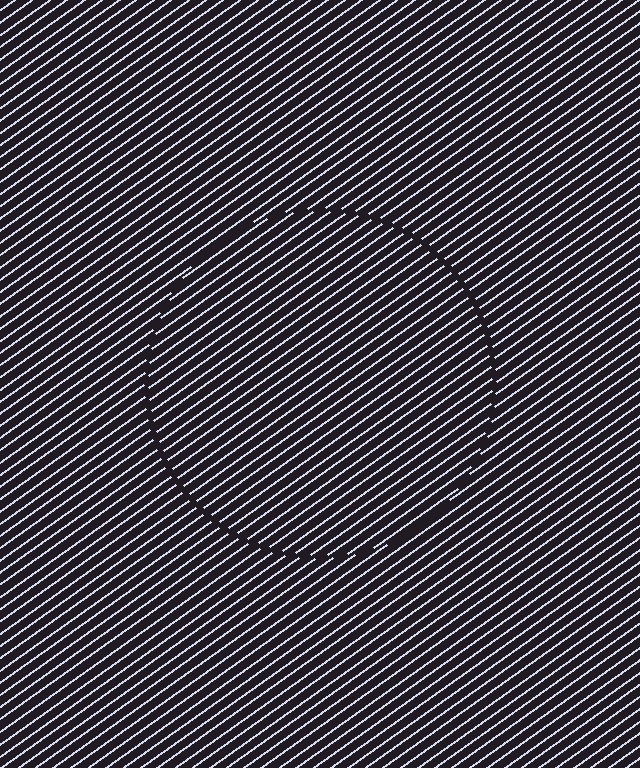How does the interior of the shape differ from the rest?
The interior of the shape contains the same grating, shifted by half a period — the contour is defined by the phase discontinuity where line-ends from the inner and outer gratings abut.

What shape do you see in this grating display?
An illusory circle. The interior of the shape contains the same grating, shifted by half a period — the contour is defined by the phase discontinuity where line-ends from the inner and outer gratings abut.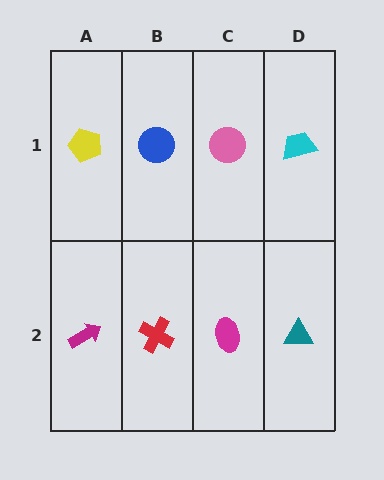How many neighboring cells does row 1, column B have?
3.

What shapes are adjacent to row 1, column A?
A magenta arrow (row 2, column A), a blue circle (row 1, column B).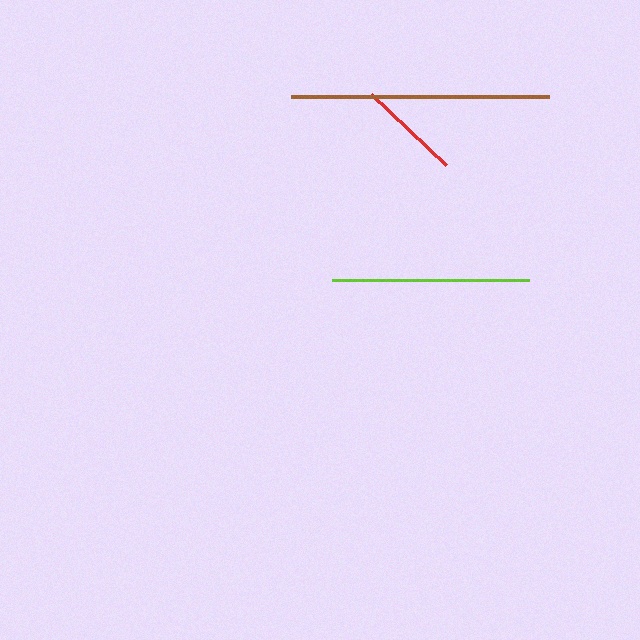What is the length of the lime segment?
The lime segment is approximately 197 pixels long.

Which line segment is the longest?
The brown line is the longest at approximately 259 pixels.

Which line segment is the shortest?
The red line is the shortest at approximately 104 pixels.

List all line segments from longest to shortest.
From longest to shortest: brown, lime, red.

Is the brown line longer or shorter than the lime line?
The brown line is longer than the lime line.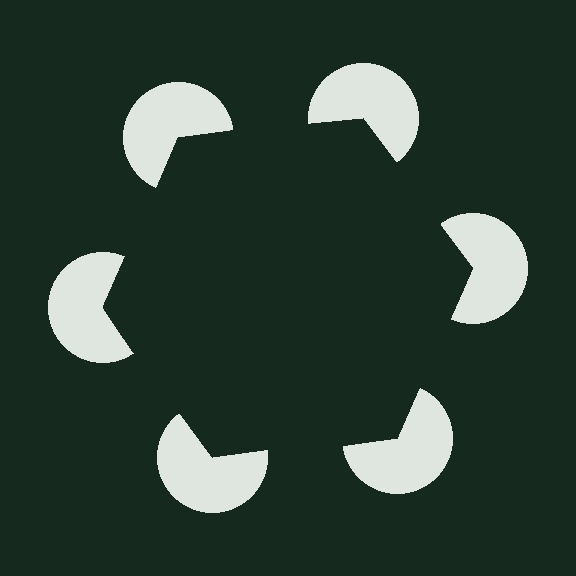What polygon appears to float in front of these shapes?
An illusory hexagon — its edges are inferred from the aligned wedge cuts in the pac-man discs, not physically drawn.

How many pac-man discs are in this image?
There are 6 — one at each vertex of the illusory hexagon.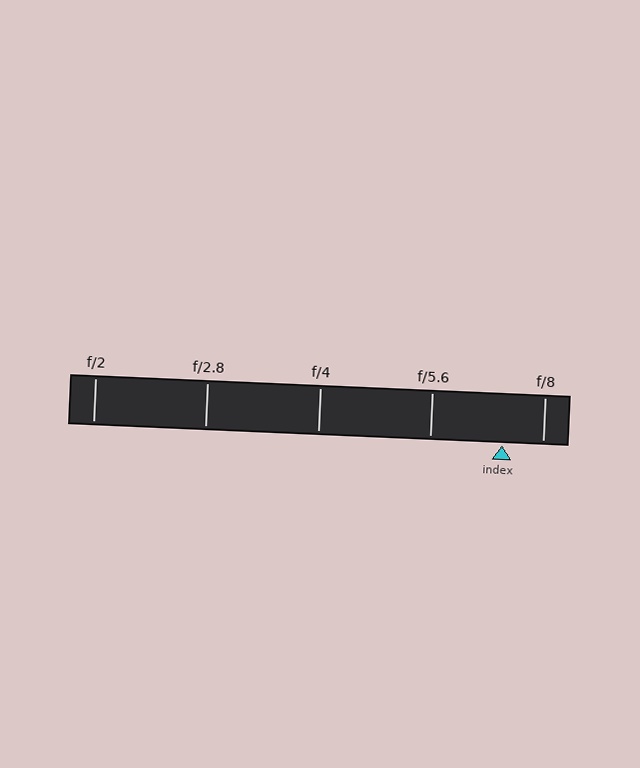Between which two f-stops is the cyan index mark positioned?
The index mark is between f/5.6 and f/8.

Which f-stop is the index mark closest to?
The index mark is closest to f/8.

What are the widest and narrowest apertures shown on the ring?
The widest aperture shown is f/2 and the narrowest is f/8.